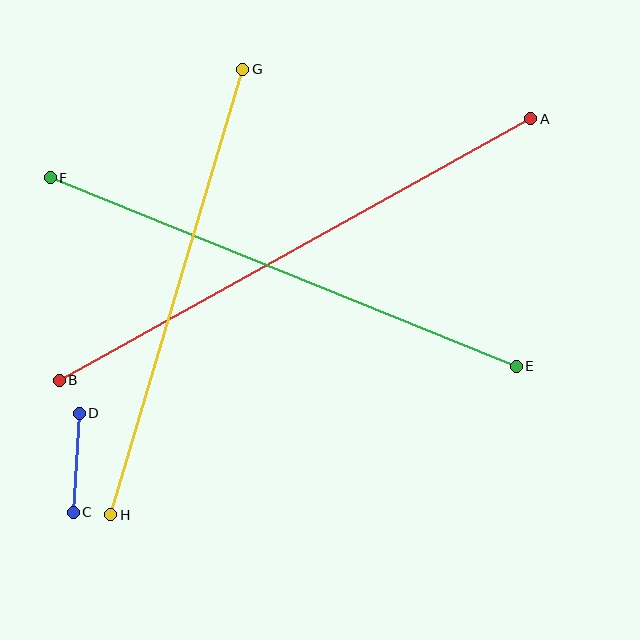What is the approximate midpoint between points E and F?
The midpoint is at approximately (283, 272) pixels.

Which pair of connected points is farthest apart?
Points A and B are farthest apart.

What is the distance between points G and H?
The distance is approximately 464 pixels.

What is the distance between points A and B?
The distance is approximately 540 pixels.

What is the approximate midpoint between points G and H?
The midpoint is at approximately (177, 292) pixels.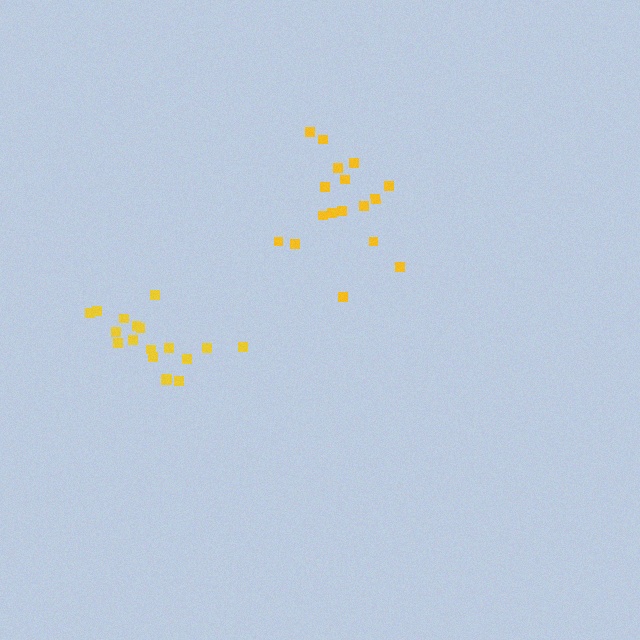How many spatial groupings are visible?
There are 2 spatial groupings.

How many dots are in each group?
Group 1: 17 dots, Group 2: 18 dots (35 total).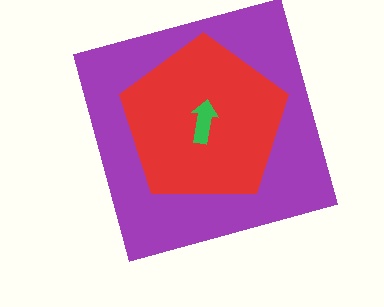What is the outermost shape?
The purple square.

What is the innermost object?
The green arrow.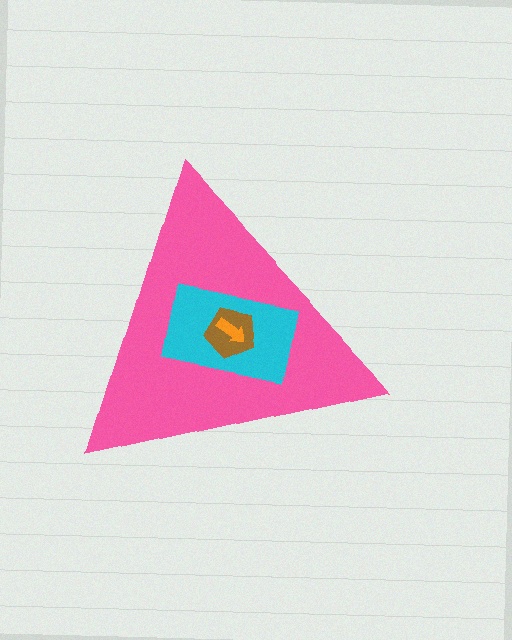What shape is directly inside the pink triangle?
The cyan rectangle.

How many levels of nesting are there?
4.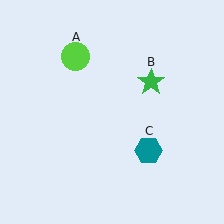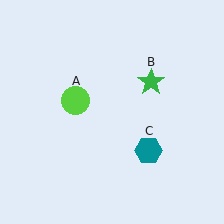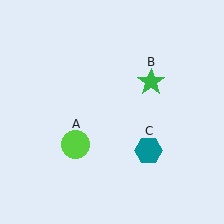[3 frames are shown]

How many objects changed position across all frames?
1 object changed position: lime circle (object A).